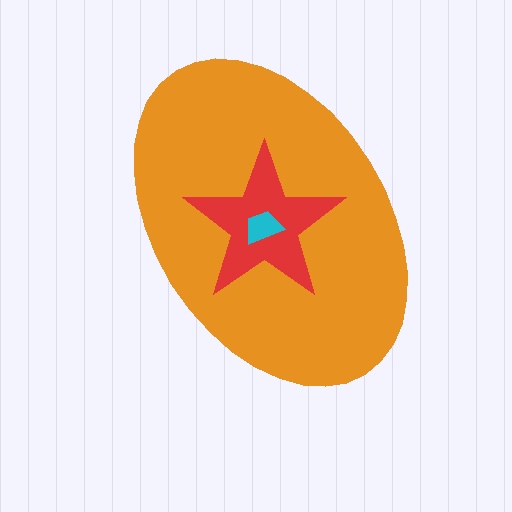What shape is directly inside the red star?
The cyan trapezoid.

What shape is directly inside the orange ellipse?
The red star.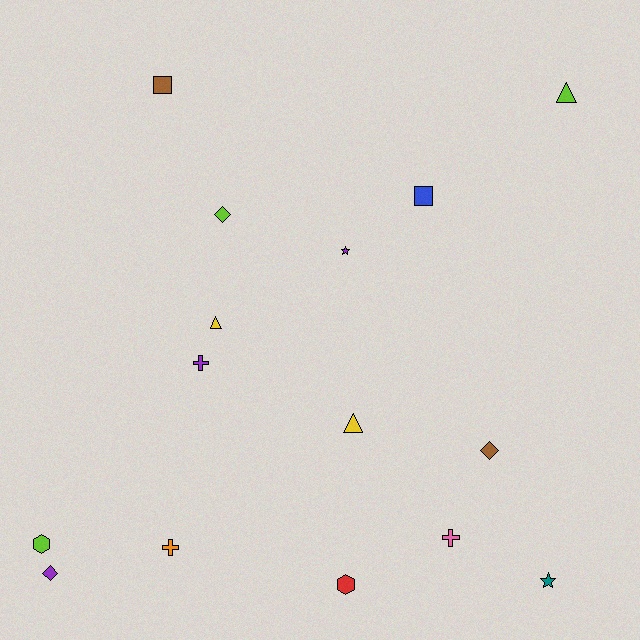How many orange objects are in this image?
There is 1 orange object.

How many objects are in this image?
There are 15 objects.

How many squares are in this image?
There are 2 squares.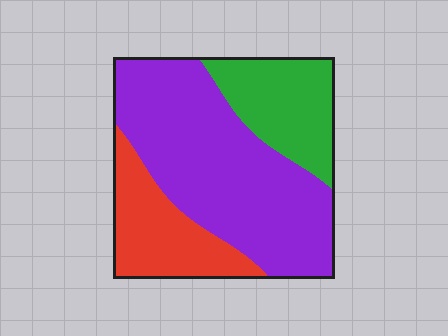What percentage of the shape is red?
Red covers roughly 20% of the shape.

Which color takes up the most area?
Purple, at roughly 55%.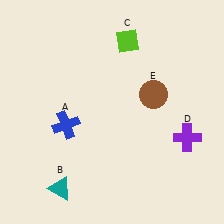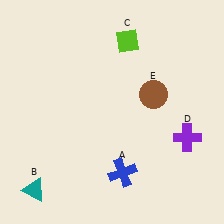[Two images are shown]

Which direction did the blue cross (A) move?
The blue cross (A) moved right.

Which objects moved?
The objects that moved are: the blue cross (A), the teal triangle (B).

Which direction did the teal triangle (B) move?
The teal triangle (B) moved left.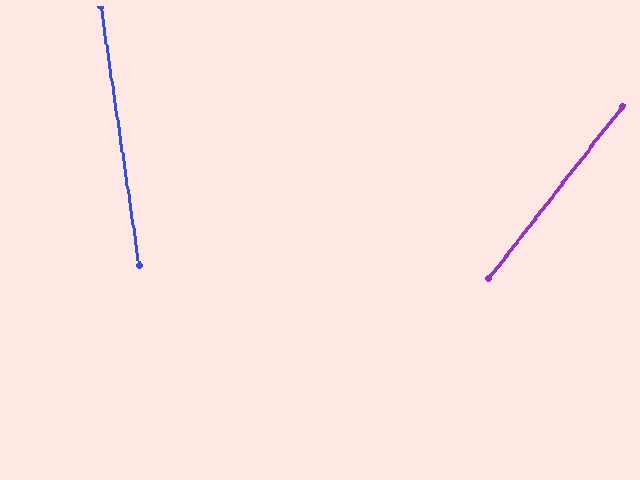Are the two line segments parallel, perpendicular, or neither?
Neither parallel nor perpendicular — they differ by about 46°.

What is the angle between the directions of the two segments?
Approximately 46 degrees.